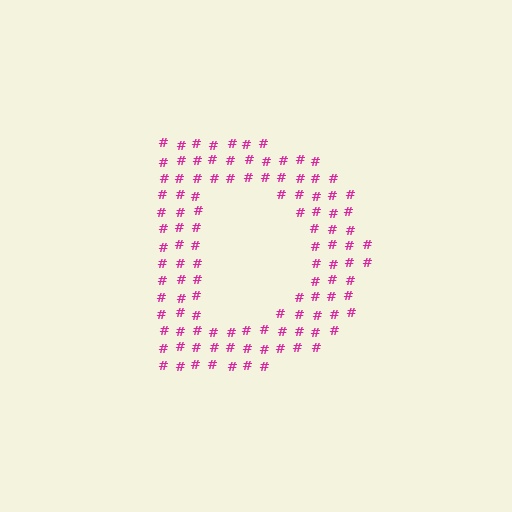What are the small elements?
The small elements are hash symbols.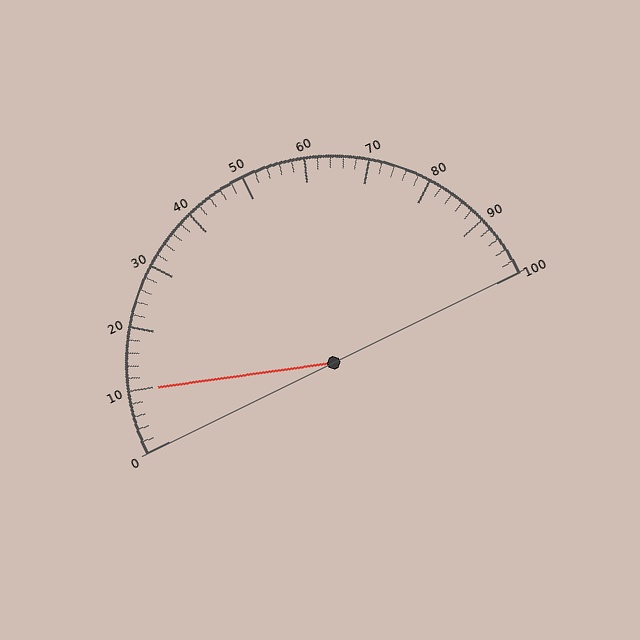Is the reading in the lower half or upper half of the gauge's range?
The reading is in the lower half of the range (0 to 100).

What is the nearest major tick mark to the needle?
The nearest major tick mark is 10.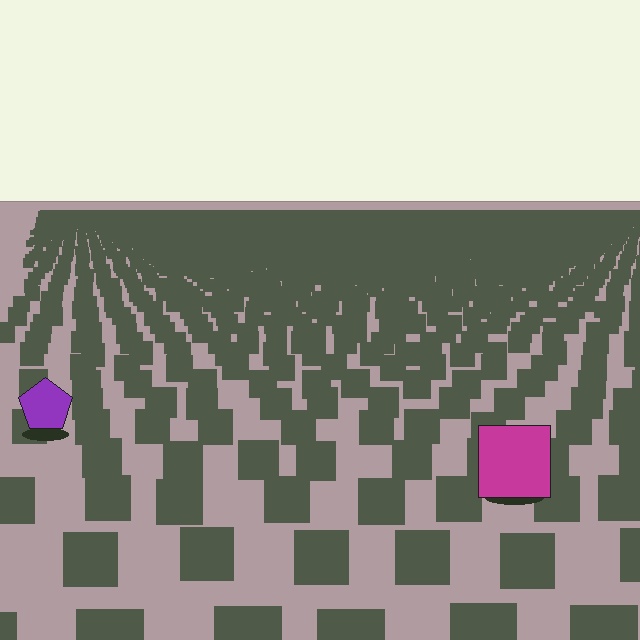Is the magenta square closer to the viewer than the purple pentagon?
Yes. The magenta square is closer — you can tell from the texture gradient: the ground texture is coarser near it.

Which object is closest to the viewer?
The magenta square is closest. The texture marks near it are larger and more spread out.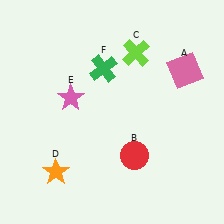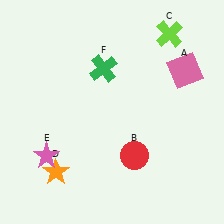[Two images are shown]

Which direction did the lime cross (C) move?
The lime cross (C) moved right.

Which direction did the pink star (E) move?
The pink star (E) moved down.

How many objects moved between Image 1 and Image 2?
2 objects moved between the two images.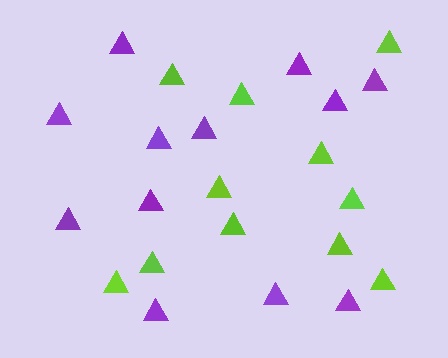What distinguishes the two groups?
There are 2 groups: one group of lime triangles (11) and one group of purple triangles (12).